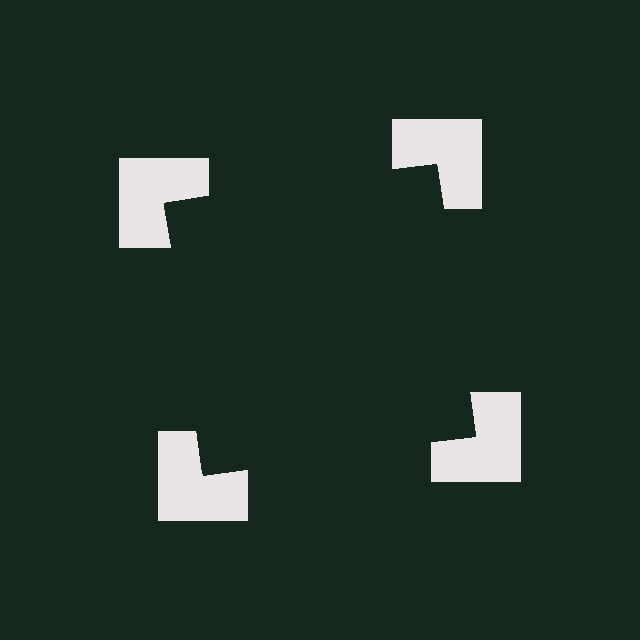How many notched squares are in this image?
There are 4 — one at each vertex of the illusory square.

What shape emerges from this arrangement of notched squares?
An illusory square — its edges are inferred from the aligned wedge cuts in the notched squares, not physically drawn.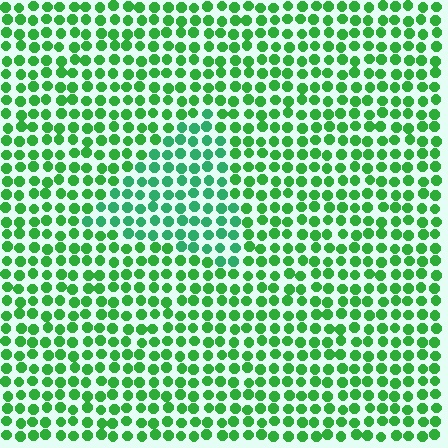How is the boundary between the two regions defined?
The boundary is defined purely by a slight shift in hue (about 23 degrees). Spacing, size, and orientation are identical on both sides.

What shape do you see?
I see a triangle.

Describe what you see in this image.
The image is filled with small green elements in a uniform arrangement. A triangle-shaped region is visible where the elements are tinted to a slightly different hue, forming a subtle color boundary.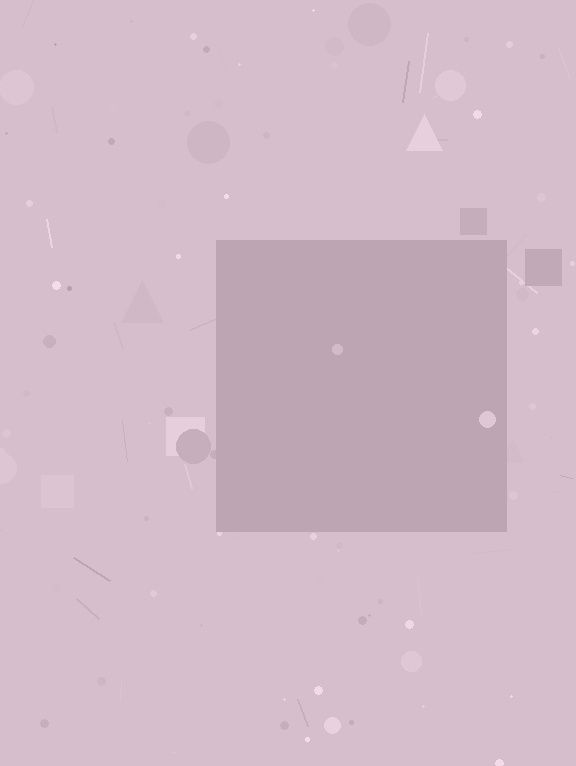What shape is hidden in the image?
A square is hidden in the image.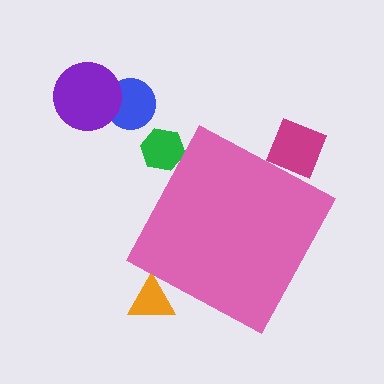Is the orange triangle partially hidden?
Yes, the orange triangle is partially hidden behind the pink diamond.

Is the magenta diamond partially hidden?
Yes, the magenta diamond is partially hidden behind the pink diamond.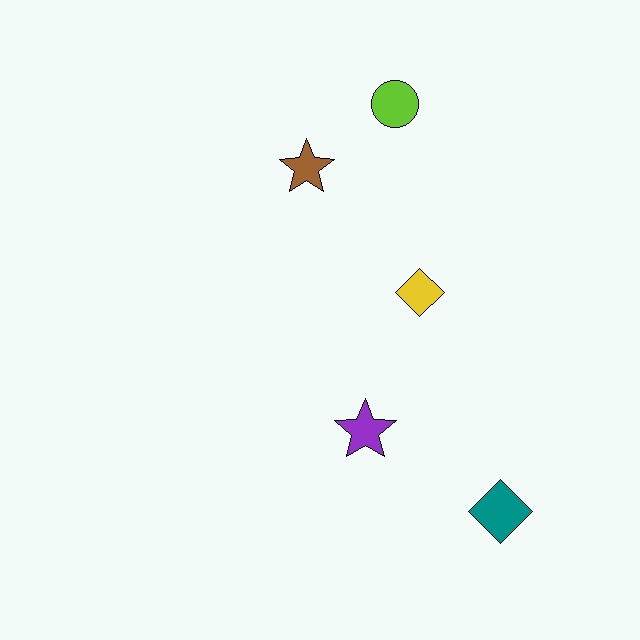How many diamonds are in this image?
There are 2 diamonds.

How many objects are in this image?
There are 5 objects.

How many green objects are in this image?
There are no green objects.